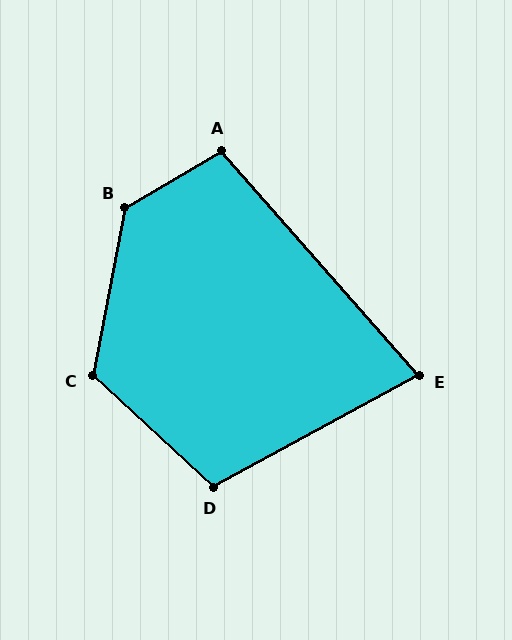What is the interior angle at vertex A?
Approximately 101 degrees (obtuse).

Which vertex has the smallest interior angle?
E, at approximately 77 degrees.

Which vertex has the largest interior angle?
B, at approximately 131 degrees.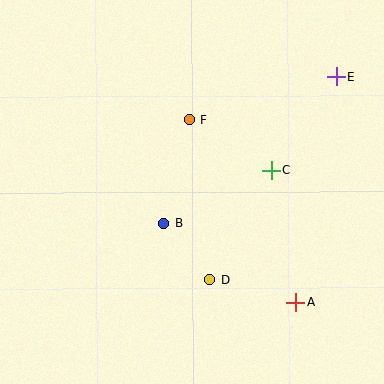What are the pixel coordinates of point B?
Point B is at (164, 223).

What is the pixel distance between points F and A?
The distance between F and A is 211 pixels.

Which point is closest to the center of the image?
Point B at (164, 223) is closest to the center.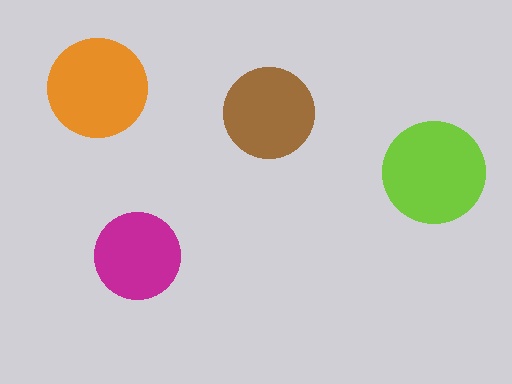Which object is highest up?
The orange circle is topmost.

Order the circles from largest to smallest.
the lime one, the orange one, the brown one, the magenta one.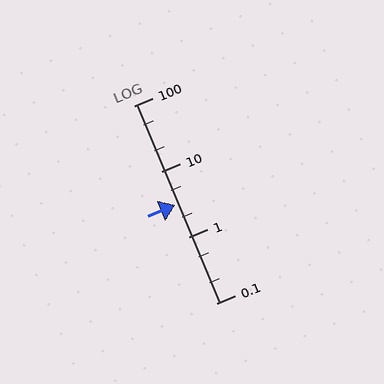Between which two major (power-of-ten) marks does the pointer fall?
The pointer is between 1 and 10.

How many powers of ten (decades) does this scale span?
The scale spans 3 decades, from 0.1 to 100.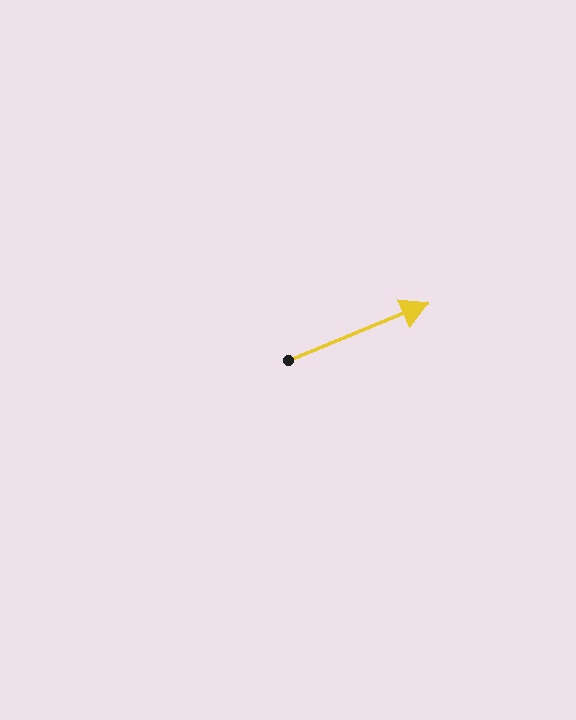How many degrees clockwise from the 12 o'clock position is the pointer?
Approximately 68 degrees.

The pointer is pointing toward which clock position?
Roughly 2 o'clock.